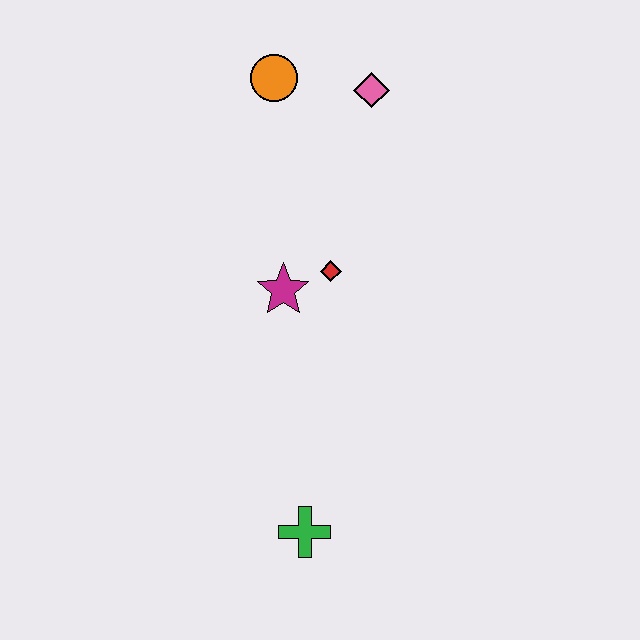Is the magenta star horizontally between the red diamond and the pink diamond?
No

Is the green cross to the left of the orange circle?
No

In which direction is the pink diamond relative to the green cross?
The pink diamond is above the green cross.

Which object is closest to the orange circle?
The pink diamond is closest to the orange circle.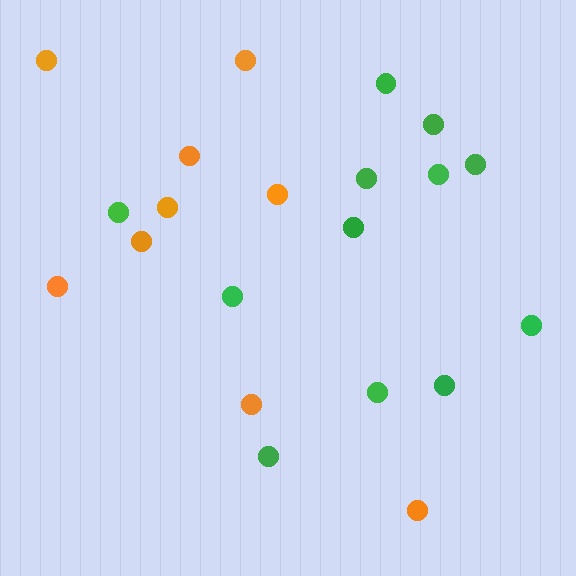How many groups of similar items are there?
There are 2 groups: one group of green circles (12) and one group of orange circles (9).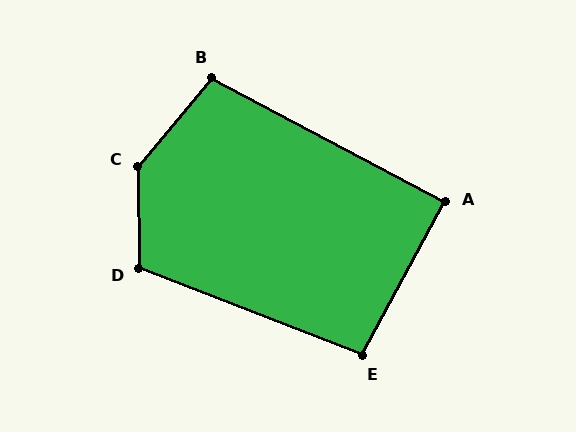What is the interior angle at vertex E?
Approximately 97 degrees (obtuse).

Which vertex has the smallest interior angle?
A, at approximately 90 degrees.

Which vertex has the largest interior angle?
C, at approximately 140 degrees.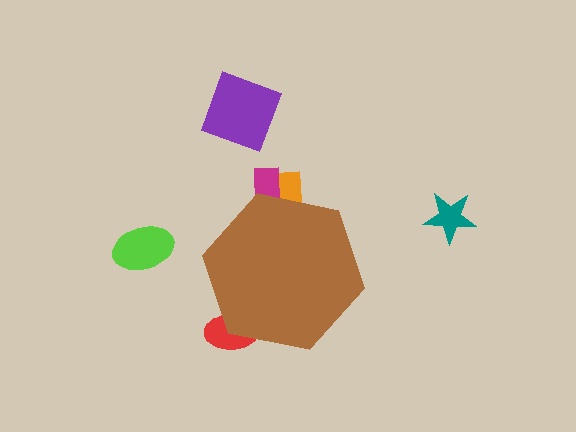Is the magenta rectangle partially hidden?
Yes, the magenta rectangle is partially hidden behind the brown hexagon.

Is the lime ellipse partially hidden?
No, the lime ellipse is fully visible.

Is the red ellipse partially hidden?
Yes, the red ellipse is partially hidden behind the brown hexagon.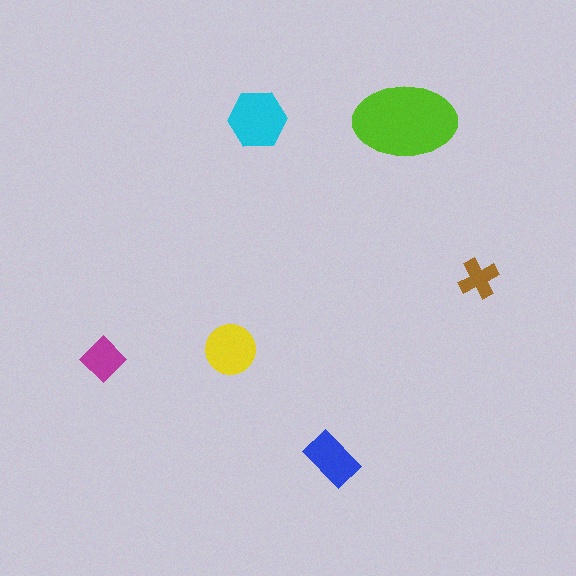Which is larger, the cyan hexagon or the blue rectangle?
The cyan hexagon.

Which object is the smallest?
The brown cross.